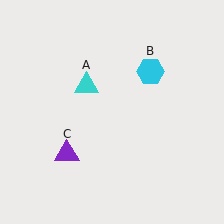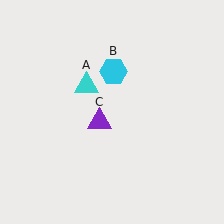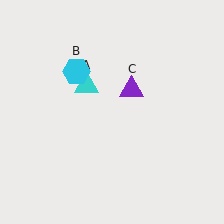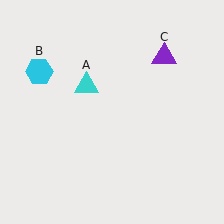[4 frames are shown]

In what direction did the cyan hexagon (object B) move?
The cyan hexagon (object B) moved left.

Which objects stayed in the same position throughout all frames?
Cyan triangle (object A) remained stationary.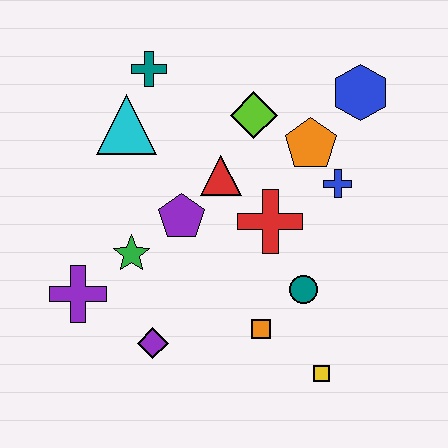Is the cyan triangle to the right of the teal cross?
No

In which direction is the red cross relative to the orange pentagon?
The red cross is below the orange pentagon.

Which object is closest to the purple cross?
The green star is closest to the purple cross.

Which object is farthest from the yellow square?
The teal cross is farthest from the yellow square.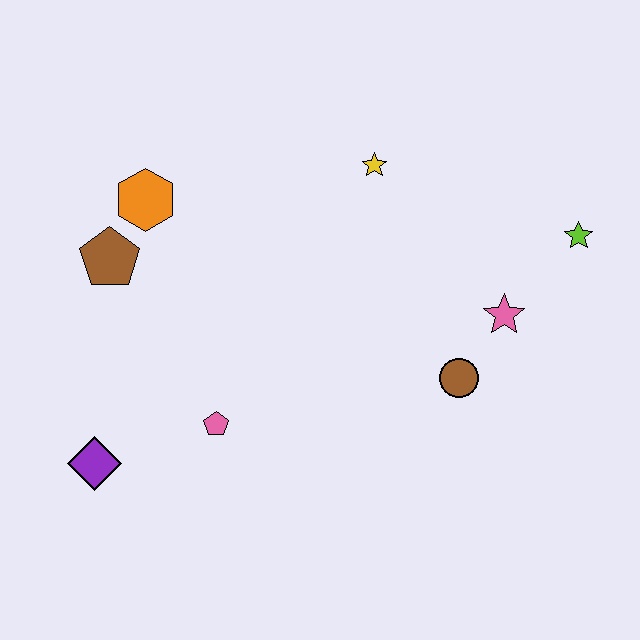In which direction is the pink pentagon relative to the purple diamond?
The pink pentagon is to the right of the purple diamond.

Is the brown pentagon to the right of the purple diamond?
Yes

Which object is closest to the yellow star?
The pink star is closest to the yellow star.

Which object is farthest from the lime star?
The purple diamond is farthest from the lime star.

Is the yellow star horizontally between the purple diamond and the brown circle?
Yes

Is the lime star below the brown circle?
No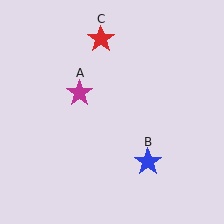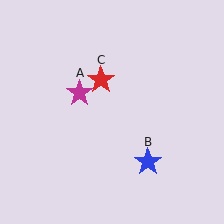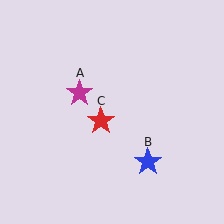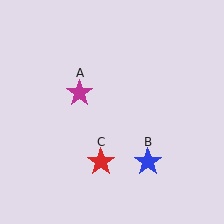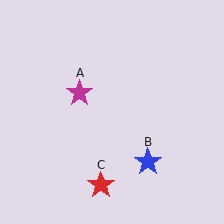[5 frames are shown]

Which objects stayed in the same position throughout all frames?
Magenta star (object A) and blue star (object B) remained stationary.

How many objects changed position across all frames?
1 object changed position: red star (object C).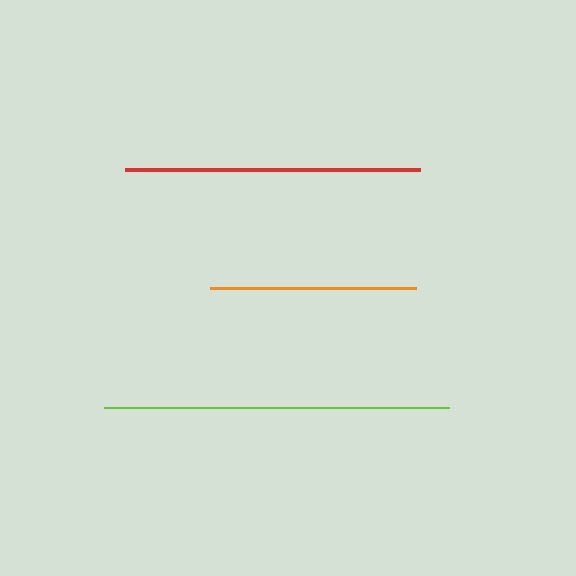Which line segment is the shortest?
The orange line is the shortest at approximately 206 pixels.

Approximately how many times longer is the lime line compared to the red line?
The lime line is approximately 1.2 times the length of the red line.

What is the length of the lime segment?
The lime segment is approximately 345 pixels long.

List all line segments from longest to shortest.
From longest to shortest: lime, red, orange.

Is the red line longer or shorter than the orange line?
The red line is longer than the orange line.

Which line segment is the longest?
The lime line is the longest at approximately 345 pixels.